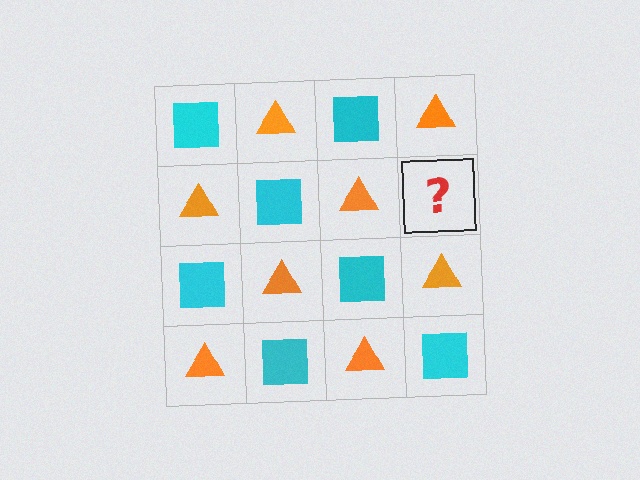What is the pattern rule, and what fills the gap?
The rule is that it alternates cyan square and orange triangle in a checkerboard pattern. The gap should be filled with a cyan square.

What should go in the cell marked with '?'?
The missing cell should contain a cyan square.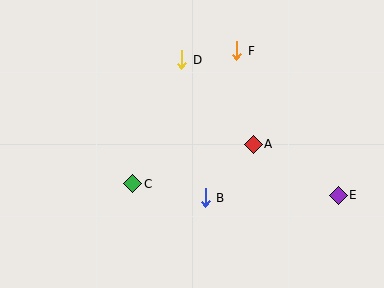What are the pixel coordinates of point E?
Point E is at (338, 195).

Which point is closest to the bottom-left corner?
Point C is closest to the bottom-left corner.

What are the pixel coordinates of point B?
Point B is at (205, 198).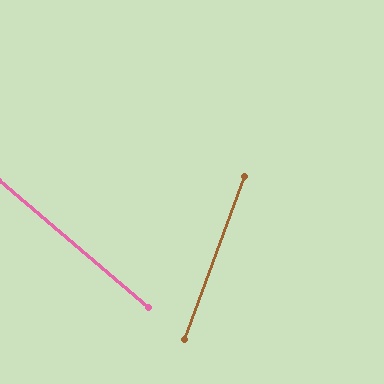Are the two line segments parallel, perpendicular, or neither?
Neither parallel nor perpendicular — they differ by about 70°.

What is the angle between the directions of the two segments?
Approximately 70 degrees.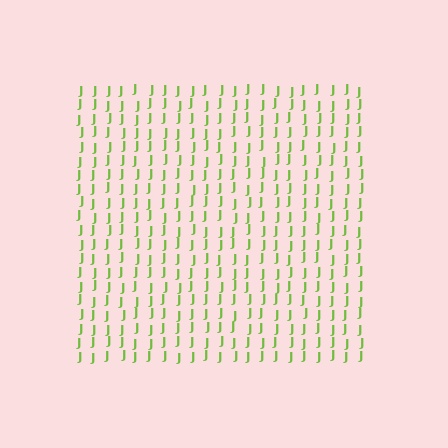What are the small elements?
The small elements are letter J's.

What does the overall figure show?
The overall figure shows a square.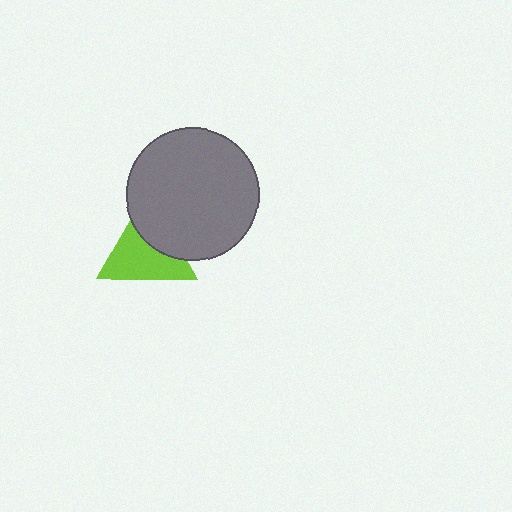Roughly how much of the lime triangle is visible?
About half of it is visible (roughly 64%).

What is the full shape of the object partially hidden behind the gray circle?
The partially hidden object is a lime triangle.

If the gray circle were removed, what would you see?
You would see the complete lime triangle.